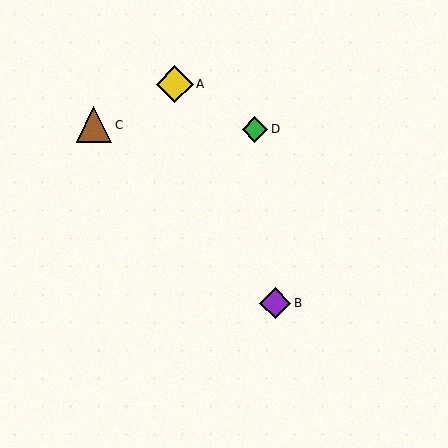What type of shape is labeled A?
Shape A is a yellow diamond.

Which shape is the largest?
The yellow diamond (labeled A) is the largest.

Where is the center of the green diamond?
The center of the green diamond is at (255, 129).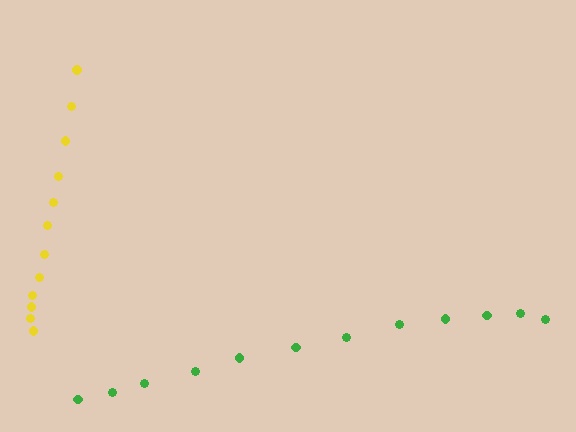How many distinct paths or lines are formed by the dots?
There are 2 distinct paths.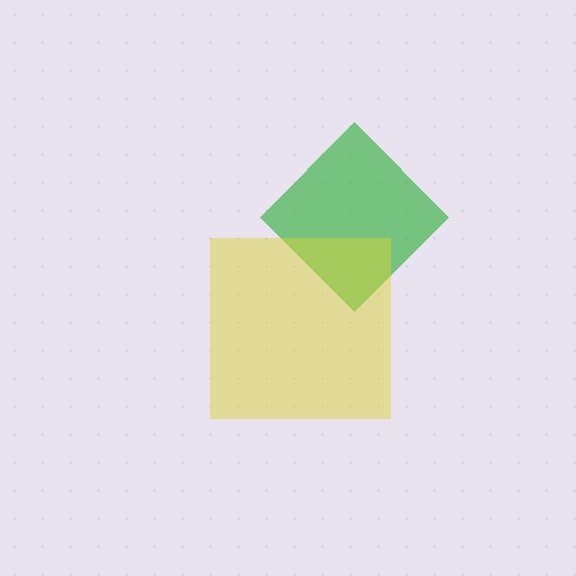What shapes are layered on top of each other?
The layered shapes are: a green diamond, a yellow square.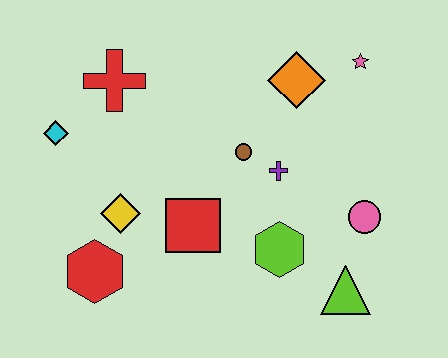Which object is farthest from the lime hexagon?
The cyan diamond is farthest from the lime hexagon.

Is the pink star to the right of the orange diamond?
Yes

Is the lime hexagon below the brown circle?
Yes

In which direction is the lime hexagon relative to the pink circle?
The lime hexagon is to the left of the pink circle.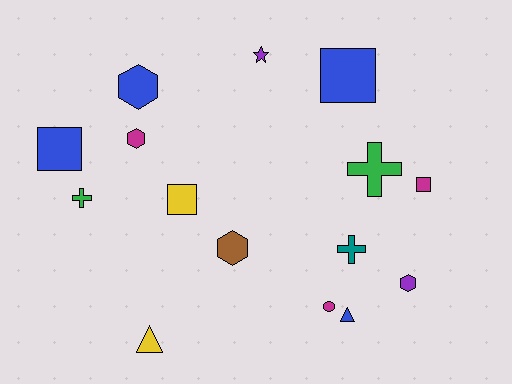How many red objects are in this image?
There are no red objects.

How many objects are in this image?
There are 15 objects.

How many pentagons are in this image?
There are no pentagons.